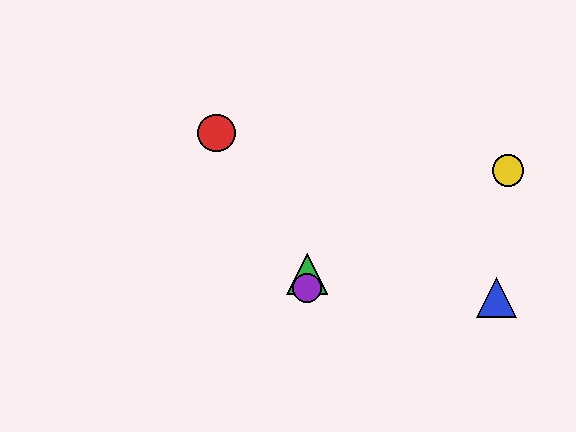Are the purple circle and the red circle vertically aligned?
No, the purple circle is at x≈307 and the red circle is at x≈216.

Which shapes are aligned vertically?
The green triangle, the purple circle are aligned vertically.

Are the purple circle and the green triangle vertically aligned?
Yes, both are at x≈307.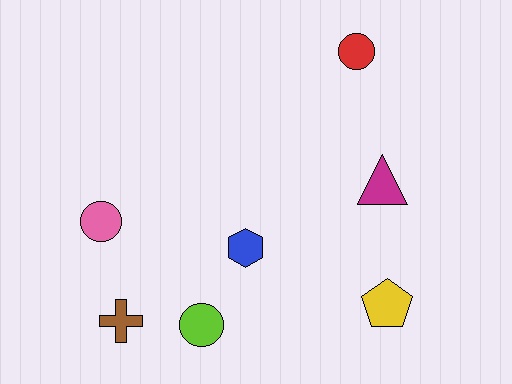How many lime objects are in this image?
There is 1 lime object.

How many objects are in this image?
There are 7 objects.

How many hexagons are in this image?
There is 1 hexagon.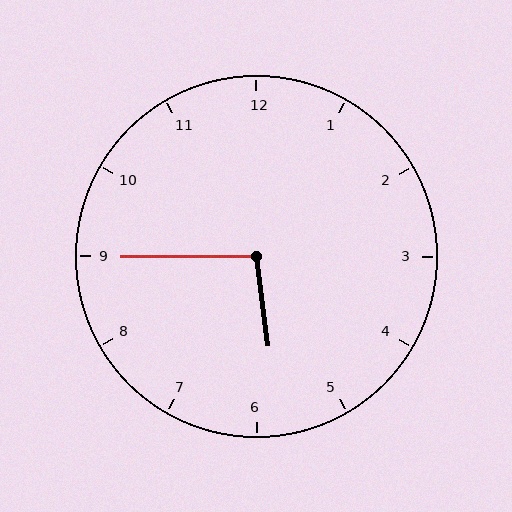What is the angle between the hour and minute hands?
Approximately 98 degrees.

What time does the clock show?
5:45.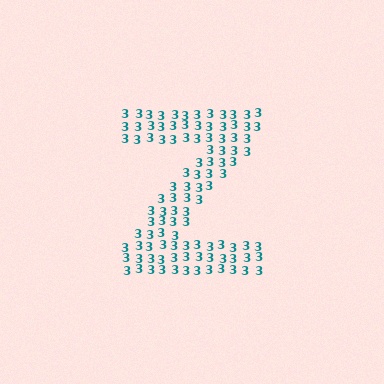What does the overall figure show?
The overall figure shows the letter Z.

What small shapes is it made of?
It is made of small digit 3's.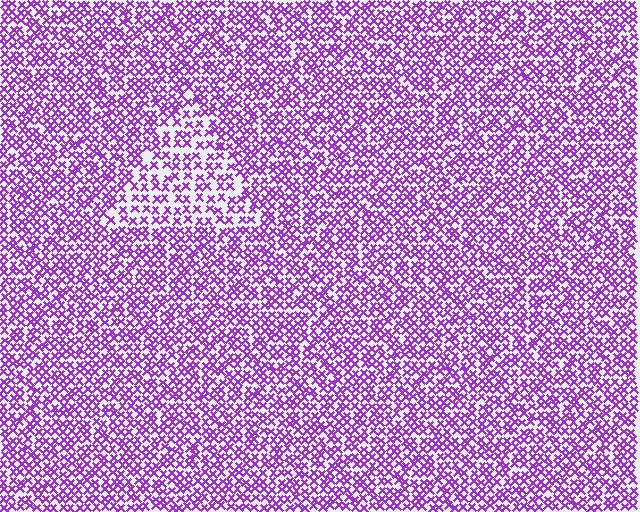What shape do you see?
I see a triangle.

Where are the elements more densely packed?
The elements are more densely packed outside the triangle boundary.